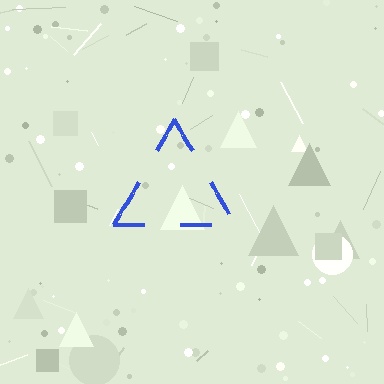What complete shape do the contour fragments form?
The contour fragments form a triangle.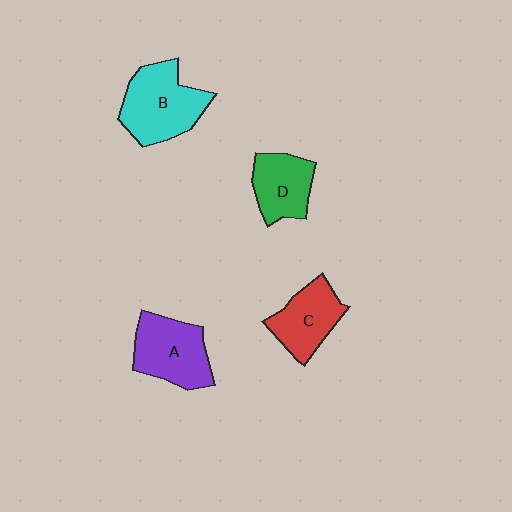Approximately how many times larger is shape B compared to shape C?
Approximately 1.3 times.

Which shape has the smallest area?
Shape D (green).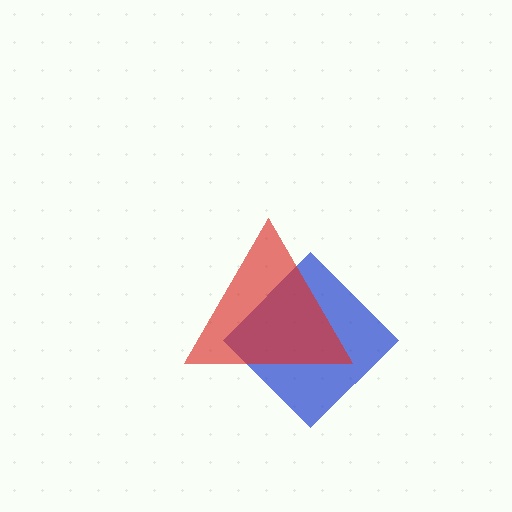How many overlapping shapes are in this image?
There are 2 overlapping shapes in the image.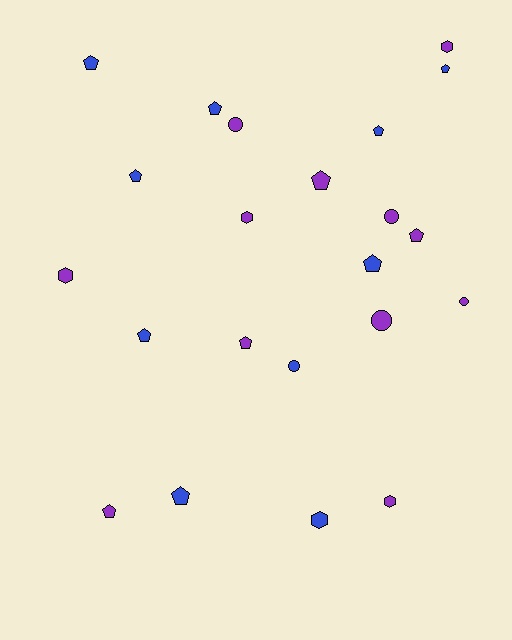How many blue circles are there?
There is 1 blue circle.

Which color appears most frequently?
Purple, with 12 objects.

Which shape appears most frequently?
Pentagon, with 12 objects.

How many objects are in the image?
There are 22 objects.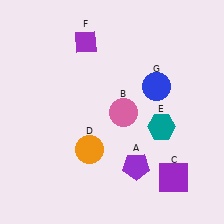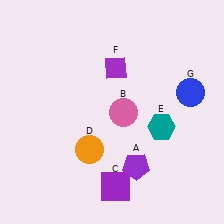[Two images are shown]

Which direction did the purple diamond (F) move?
The purple diamond (F) moved right.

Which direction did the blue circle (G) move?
The blue circle (G) moved right.